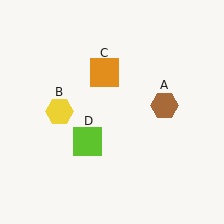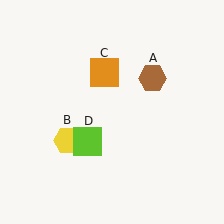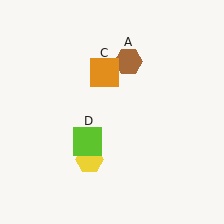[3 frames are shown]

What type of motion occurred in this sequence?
The brown hexagon (object A), yellow hexagon (object B) rotated counterclockwise around the center of the scene.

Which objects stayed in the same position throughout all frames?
Orange square (object C) and lime square (object D) remained stationary.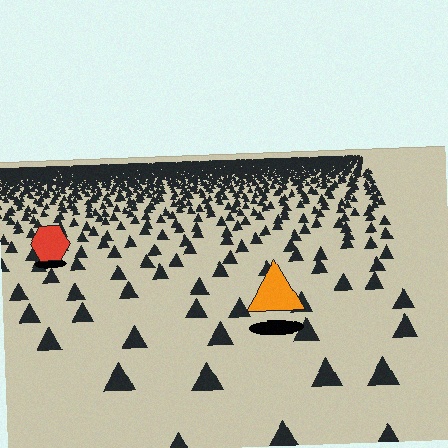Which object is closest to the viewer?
The orange triangle is closest. The texture marks near it are larger and more spread out.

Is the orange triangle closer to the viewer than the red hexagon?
Yes. The orange triangle is closer — you can tell from the texture gradient: the ground texture is coarser near it.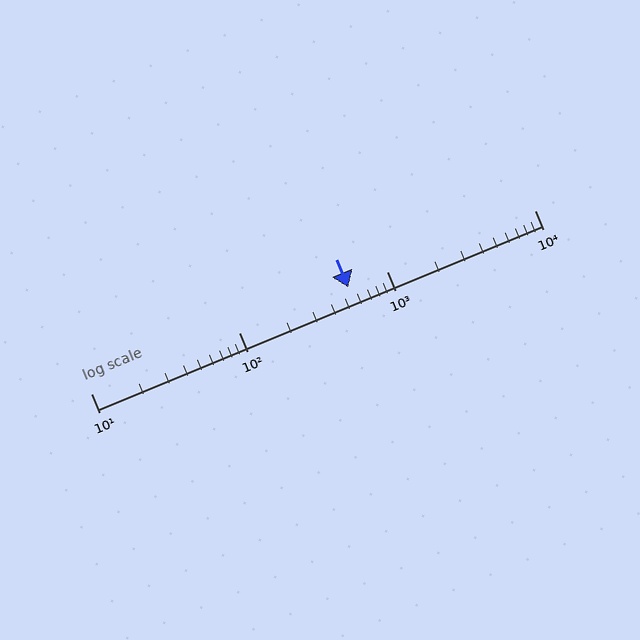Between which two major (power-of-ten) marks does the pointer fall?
The pointer is between 100 and 1000.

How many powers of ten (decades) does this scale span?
The scale spans 3 decades, from 10 to 10000.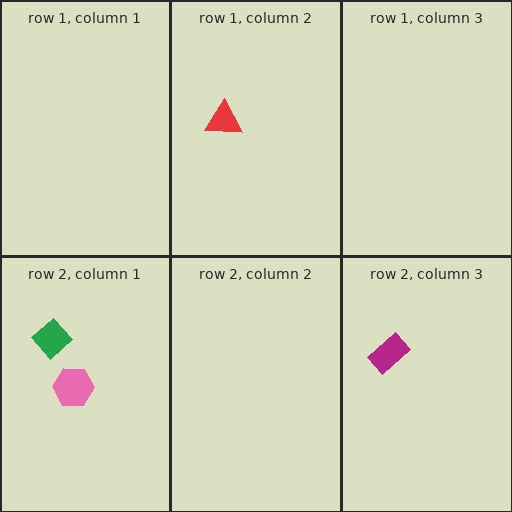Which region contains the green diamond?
The row 2, column 1 region.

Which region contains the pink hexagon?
The row 2, column 1 region.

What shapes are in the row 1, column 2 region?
The red triangle.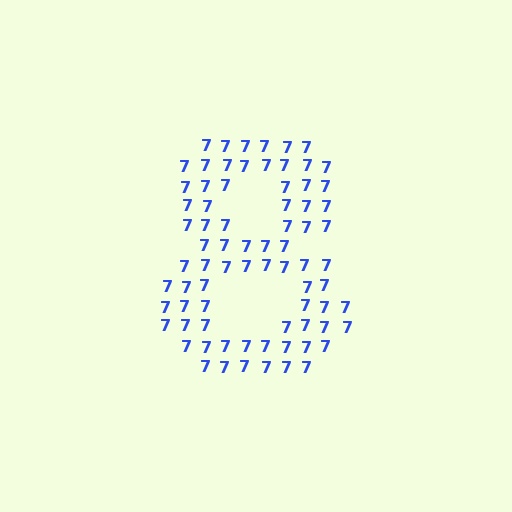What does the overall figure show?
The overall figure shows the digit 8.